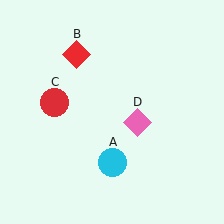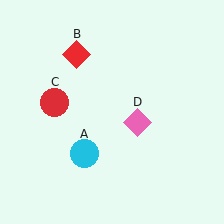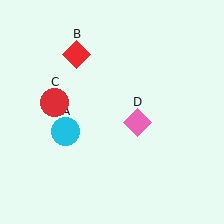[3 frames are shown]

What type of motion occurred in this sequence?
The cyan circle (object A) rotated clockwise around the center of the scene.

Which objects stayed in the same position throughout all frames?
Red diamond (object B) and red circle (object C) and pink diamond (object D) remained stationary.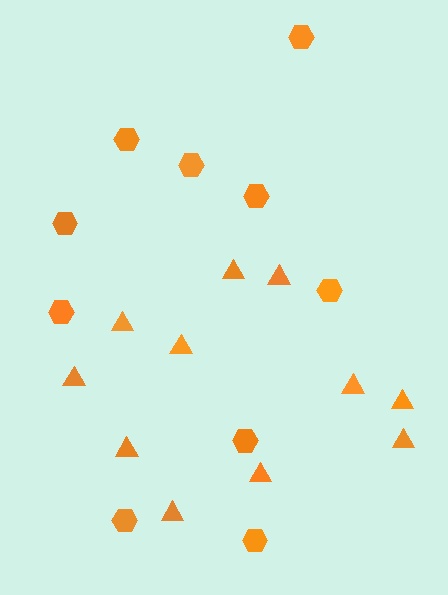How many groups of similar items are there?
There are 2 groups: one group of triangles (11) and one group of hexagons (10).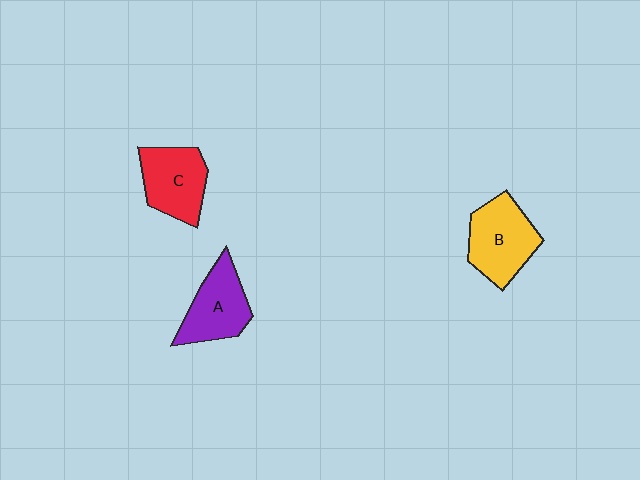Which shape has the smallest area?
Shape A (purple).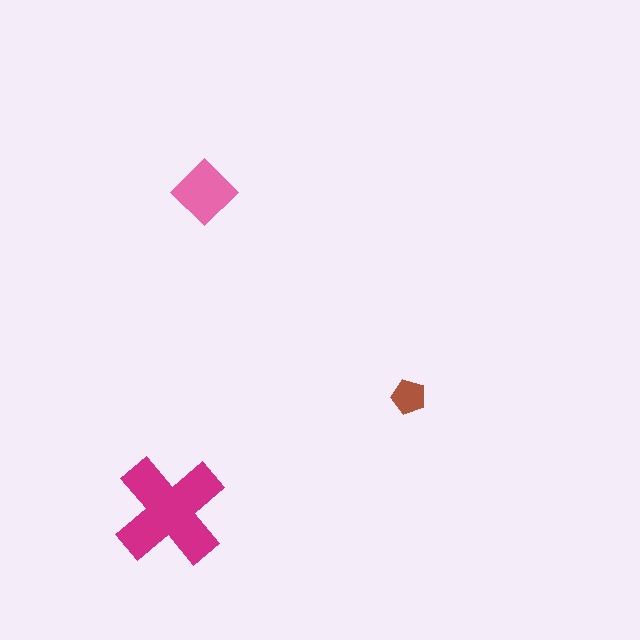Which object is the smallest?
The brown pentagon.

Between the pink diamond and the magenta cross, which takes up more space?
The magenta cross.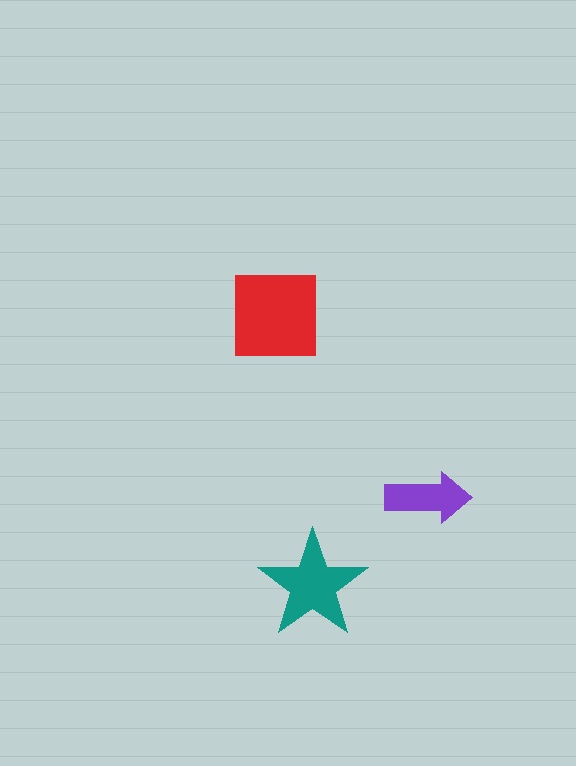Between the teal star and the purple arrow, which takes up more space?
The teal star.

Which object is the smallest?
The purple arrow.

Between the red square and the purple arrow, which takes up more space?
The red square.